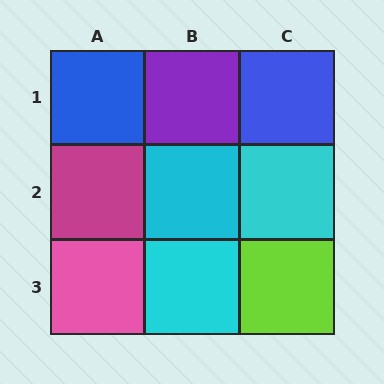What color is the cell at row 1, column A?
Blue.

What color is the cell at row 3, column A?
Pink.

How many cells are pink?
1 cell is pink.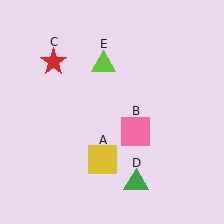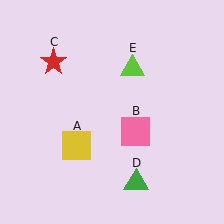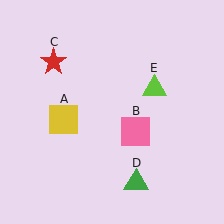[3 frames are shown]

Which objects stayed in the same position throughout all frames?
Pink square (object B) and red star (object C) and green triangle (object D) remained stationary.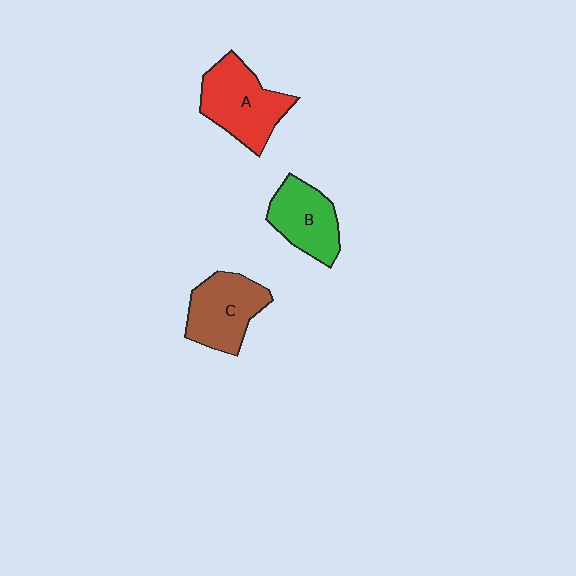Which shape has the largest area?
Shape A (red).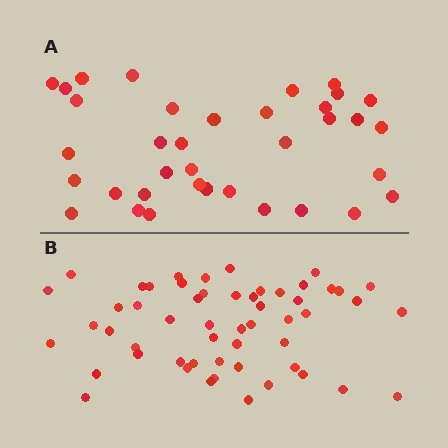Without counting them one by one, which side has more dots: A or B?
Region B (the bottom region) has more dots.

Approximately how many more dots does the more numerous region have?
Region B has approximately 20 more dots than region A.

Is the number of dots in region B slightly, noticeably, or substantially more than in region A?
Region B has substantially more. The ratio is roughly 1.5 to 1.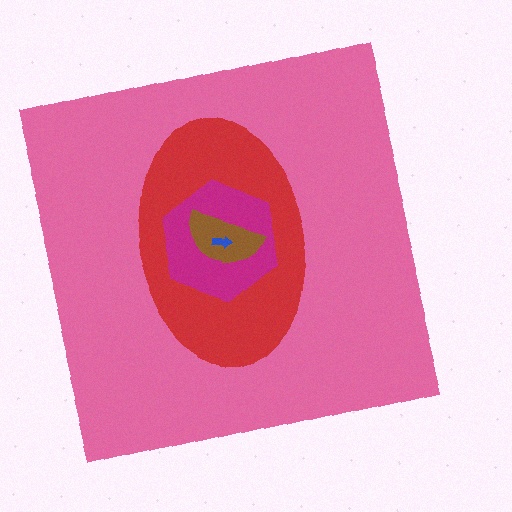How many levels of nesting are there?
5.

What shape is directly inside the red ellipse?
The magenta hexagon.